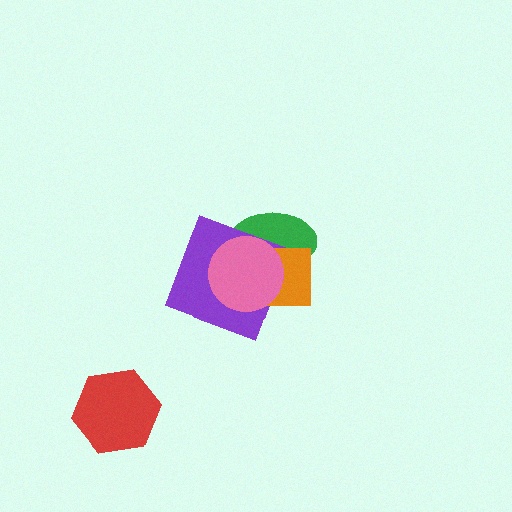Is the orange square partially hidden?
Yes, it is partially covered by another shape.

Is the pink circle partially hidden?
No, no other shape covers it.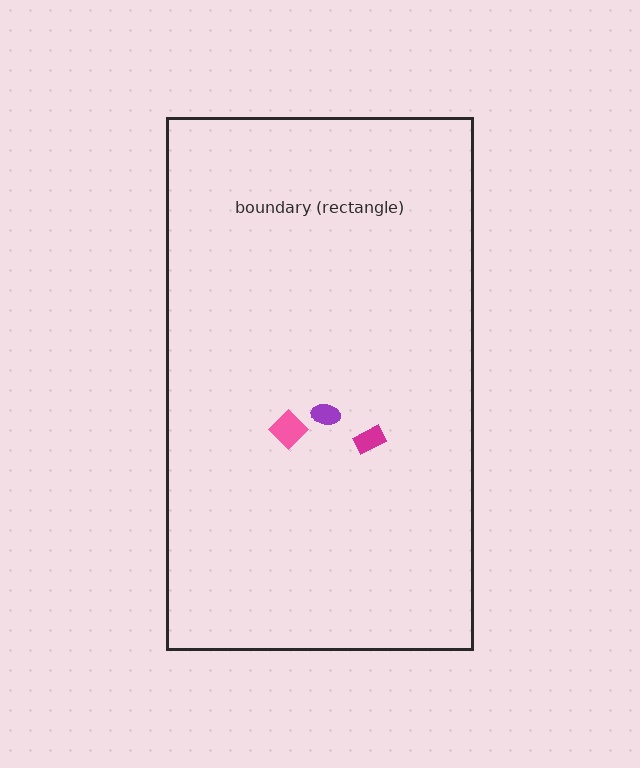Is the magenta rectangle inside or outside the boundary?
Inside.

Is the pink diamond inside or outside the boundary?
Inside.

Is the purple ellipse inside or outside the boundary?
Inside.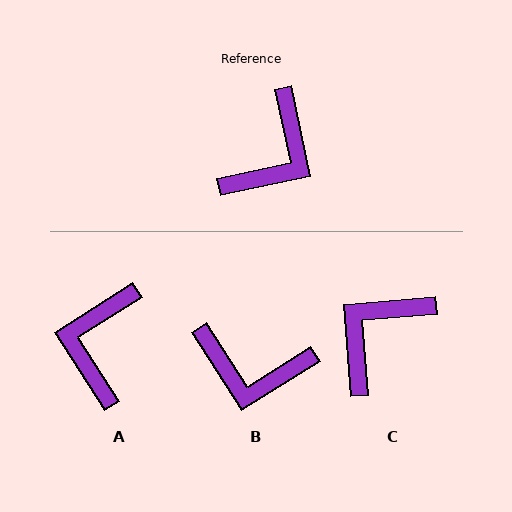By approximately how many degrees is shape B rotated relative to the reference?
Approximately 69 degrees clockwise.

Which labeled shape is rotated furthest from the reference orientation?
C, about 173 degrees away.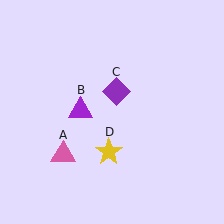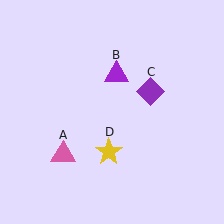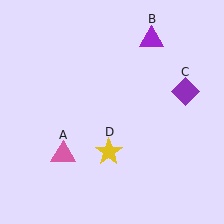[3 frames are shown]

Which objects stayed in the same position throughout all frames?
Pink triangle (object A) and yellow star (object D) remained stationary.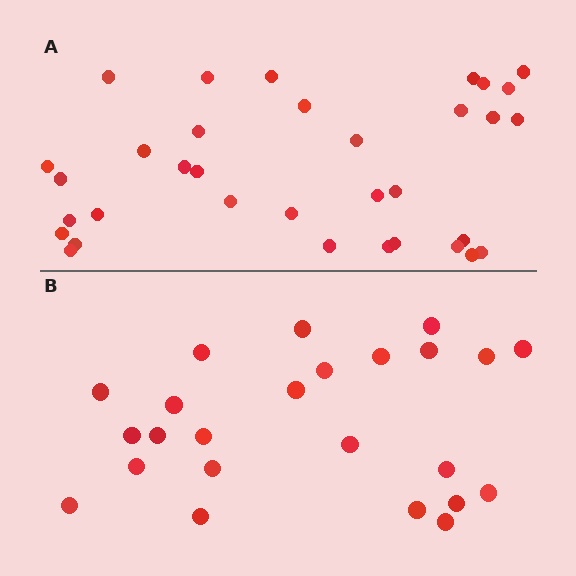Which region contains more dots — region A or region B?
Region A (the top region) has more dots.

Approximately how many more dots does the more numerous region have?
Region A has roughly 10 or so more dots than region B.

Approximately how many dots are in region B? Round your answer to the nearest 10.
About 20 dots. (The exact count is 24, which rounds to 20.)